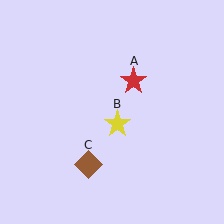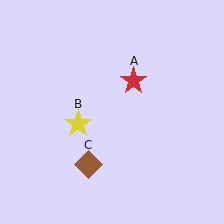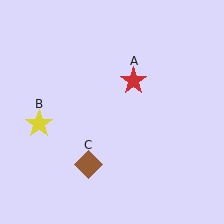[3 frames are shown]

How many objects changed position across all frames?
1 object changed position: yellow star (object B).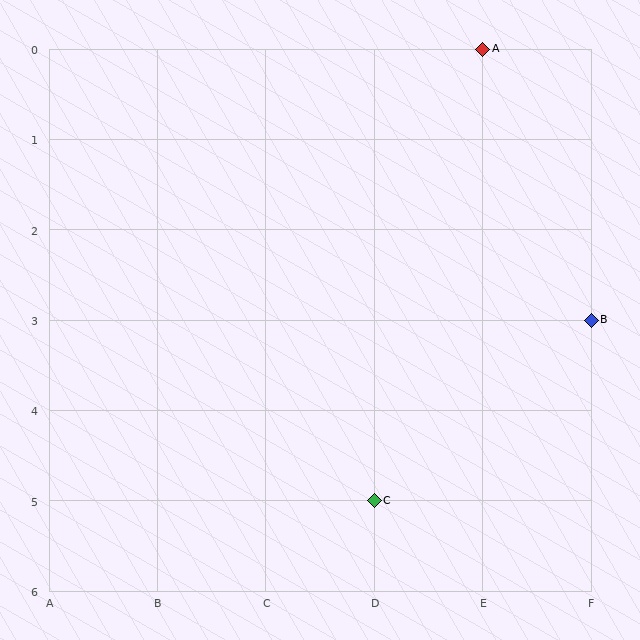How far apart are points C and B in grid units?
Points C and B are 2 columns and 2 rows apart (about 2.8 grid units diagonally).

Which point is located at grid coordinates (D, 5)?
Point C is at (D, 5).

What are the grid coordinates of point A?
Point A is at grid coordinates (E, 0).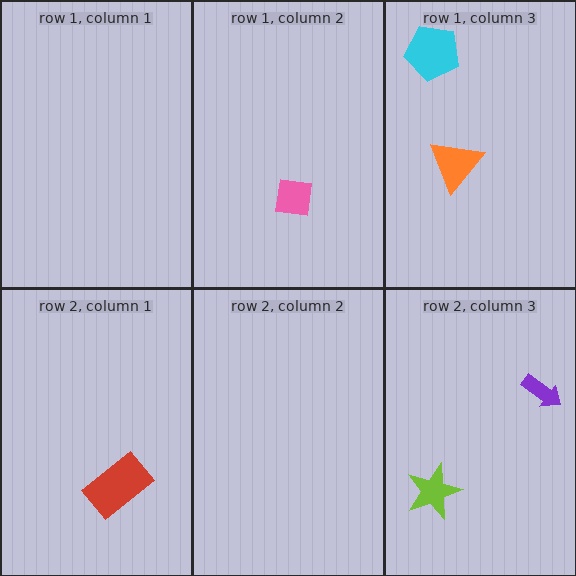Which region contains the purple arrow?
The row 2, column 3 region.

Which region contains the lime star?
The row 2, column 3 region.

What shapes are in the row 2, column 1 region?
The red rectangle.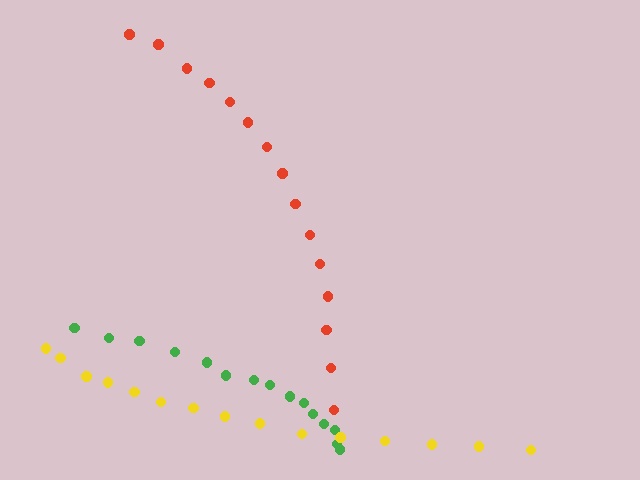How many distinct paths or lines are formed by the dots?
There are 3 distinct paths.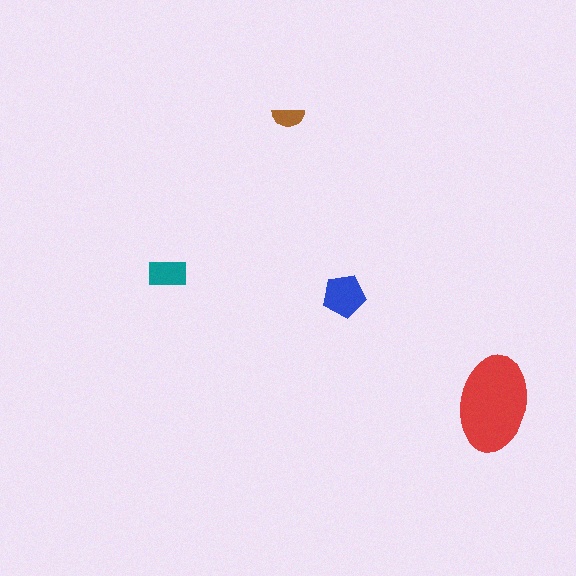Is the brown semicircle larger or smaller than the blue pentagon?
Smaller.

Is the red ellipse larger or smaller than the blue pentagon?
Larger.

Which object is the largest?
The red ellipse.